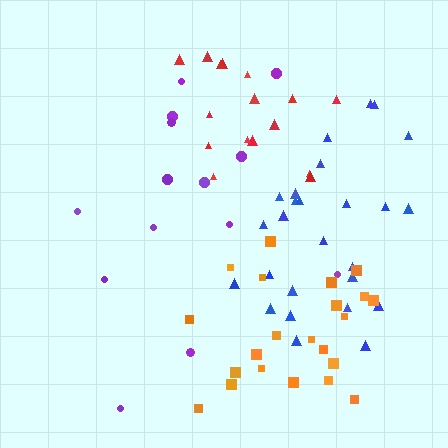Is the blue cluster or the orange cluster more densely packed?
Orange.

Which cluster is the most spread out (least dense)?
Purple.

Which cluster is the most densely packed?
Orange.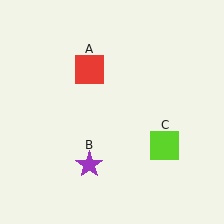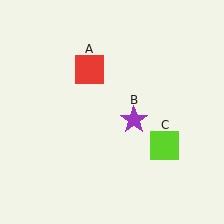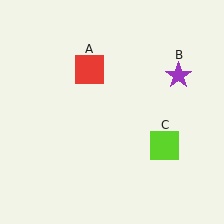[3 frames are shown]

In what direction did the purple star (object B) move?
The purple star (object B) moved up and to the right.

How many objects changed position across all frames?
1 object changed position: purple star (object B).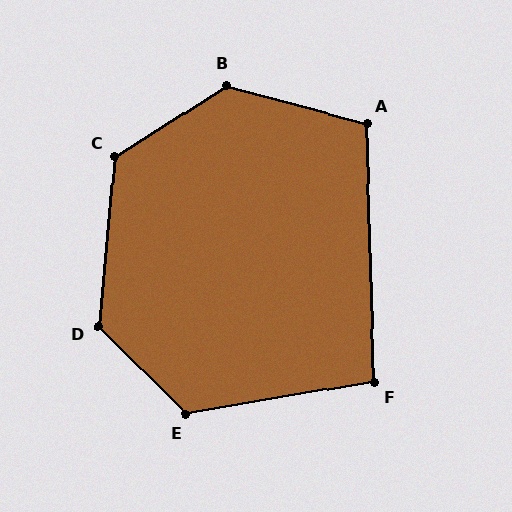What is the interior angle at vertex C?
Approximately 128 degrees (obtuse).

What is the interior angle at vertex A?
Approximately 107 degrees (obtuse).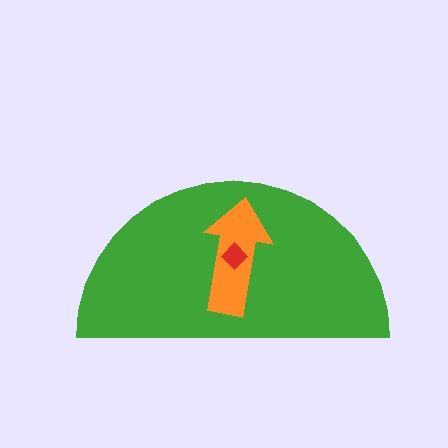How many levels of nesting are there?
3.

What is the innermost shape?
The red diamond.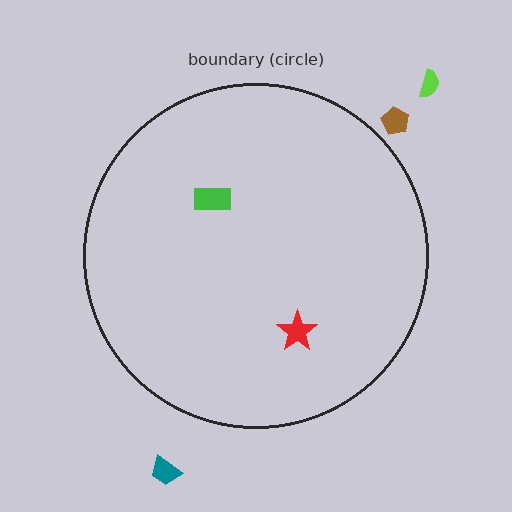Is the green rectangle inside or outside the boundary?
Inside.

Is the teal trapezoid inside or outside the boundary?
Outside.